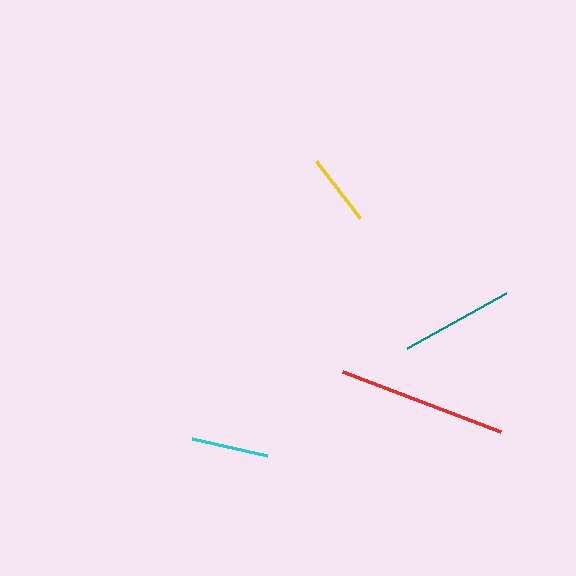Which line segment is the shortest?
The yellow line is the shortest at approximately 72 pixels.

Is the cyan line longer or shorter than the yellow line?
The cyan line is longer than the yellow line.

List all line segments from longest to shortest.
From longest to shortest: red, teal, cyan, yellow.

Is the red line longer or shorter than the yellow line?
The red line is longer than the yellow line.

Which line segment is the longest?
The red line is the longest at approximately 169 pixels.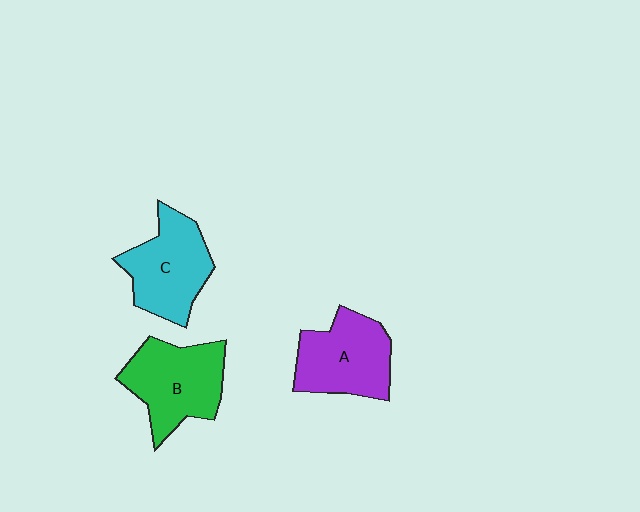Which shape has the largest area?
Shape B (green).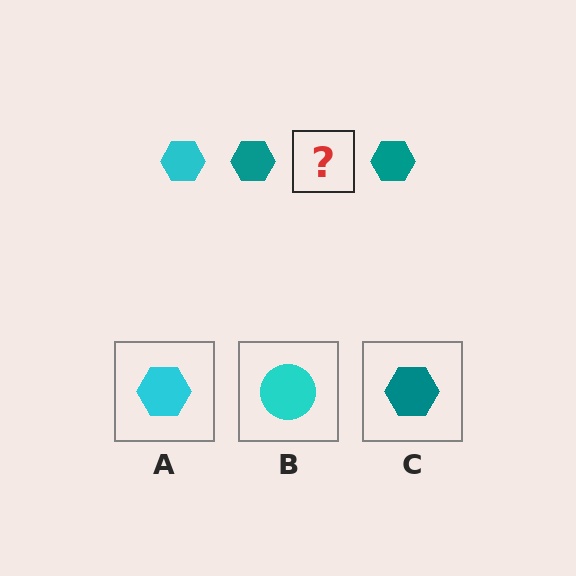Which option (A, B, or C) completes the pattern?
A.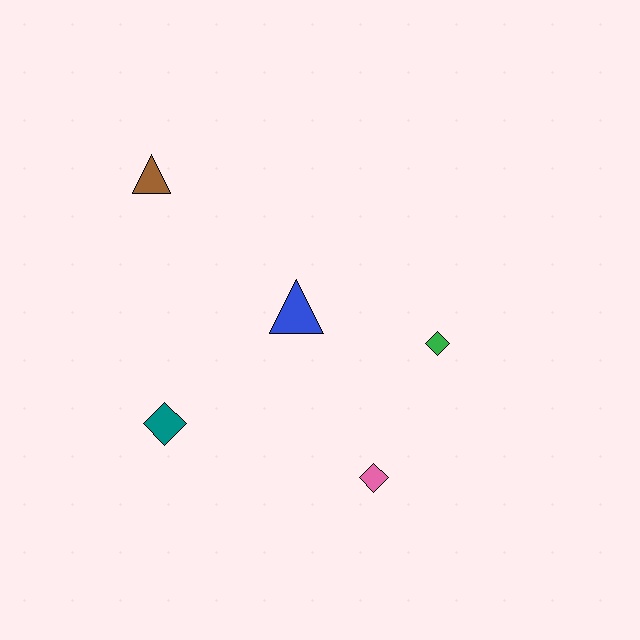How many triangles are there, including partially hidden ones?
There are 2 triangles.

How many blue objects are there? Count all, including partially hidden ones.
There is 1 blue object.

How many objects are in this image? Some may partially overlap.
There are 5 objects.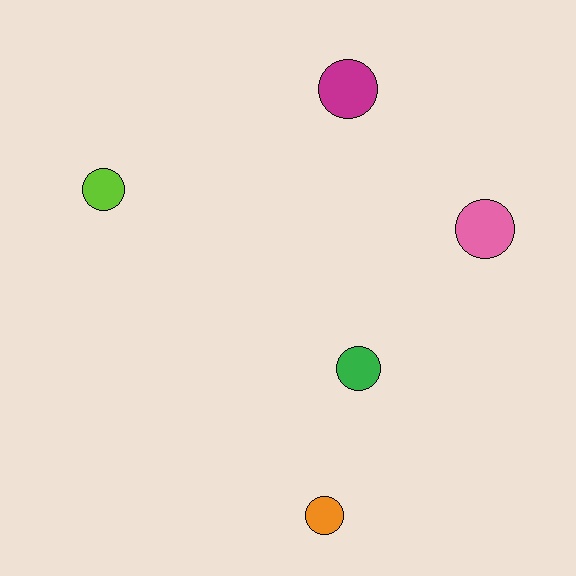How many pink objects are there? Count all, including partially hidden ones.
There is 1 pink object.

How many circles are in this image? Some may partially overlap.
There are 5 circles.